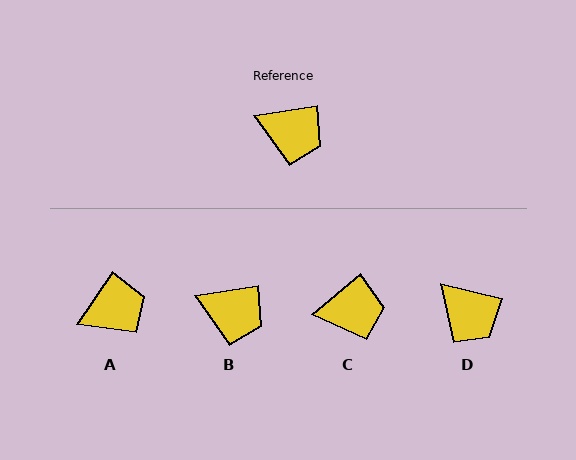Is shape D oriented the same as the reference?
No, it is off by about 23 degrees.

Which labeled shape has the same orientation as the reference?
B.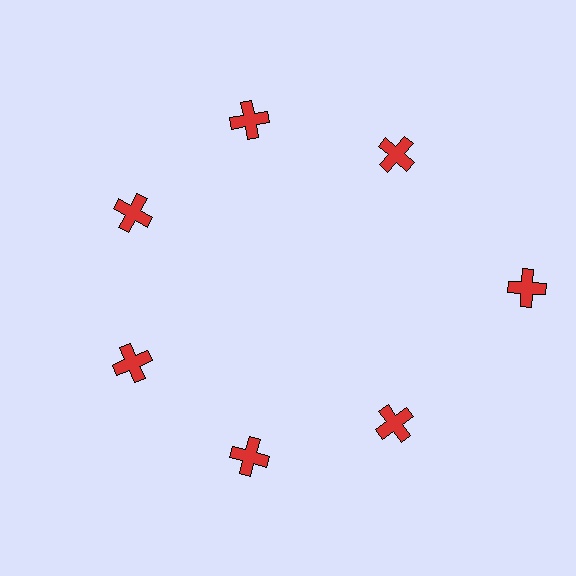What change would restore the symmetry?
The symmetry would be restored by moving it inward, back onto the ring so that all 7 crosses sit at equal angles and equal distance from the center.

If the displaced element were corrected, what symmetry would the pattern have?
It would have 7-fold rotational symmetry — the pattern would map onto itself every 51 degrees.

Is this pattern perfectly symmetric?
No. The 7 red crosses are arranged in a ring, but one element near the 3 o'clock position is pushed outward from the center, breaking the 7-fold rotational symmetry.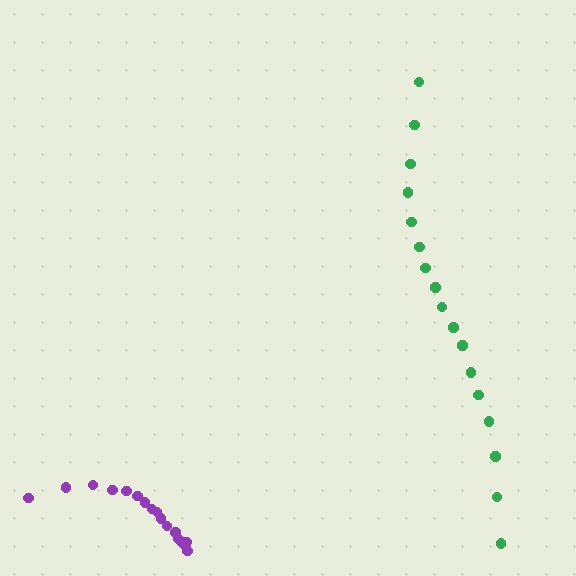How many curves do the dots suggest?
There are 2 distinct paths.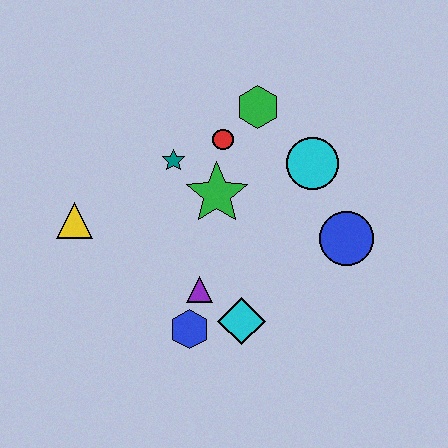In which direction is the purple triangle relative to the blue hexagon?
The purple triangle is above the blue hexagon.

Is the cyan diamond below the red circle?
Yes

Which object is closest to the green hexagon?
The red circle is closest to the green hexagon.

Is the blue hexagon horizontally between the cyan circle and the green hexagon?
No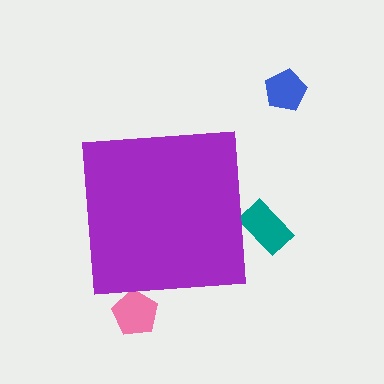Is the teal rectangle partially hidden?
Yes, the teal rectangle is partially hidden behind the purple square.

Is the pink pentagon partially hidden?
Yes, the pink pentagon is partially hidden behind the purple square.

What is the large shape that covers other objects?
A purple square.